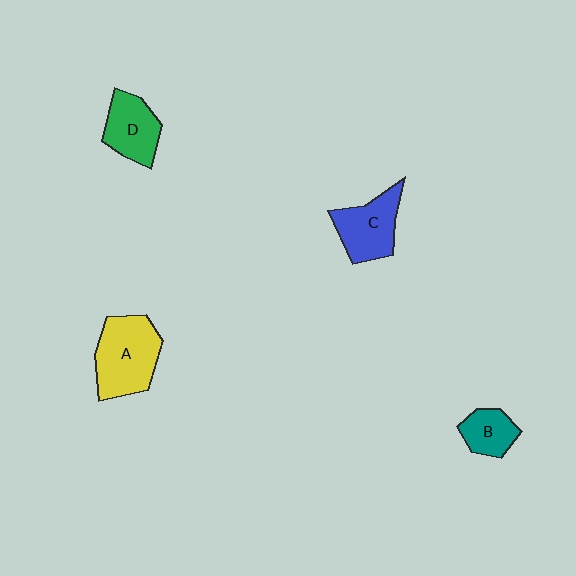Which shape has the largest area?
Shape A (yellow).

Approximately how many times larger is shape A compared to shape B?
Approximately 2.1 times.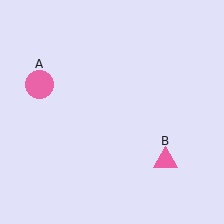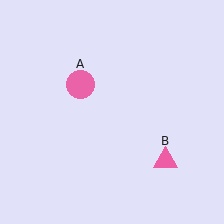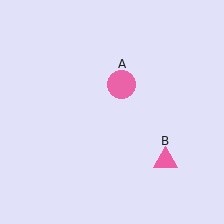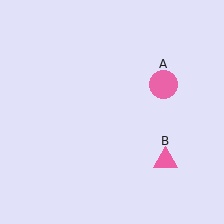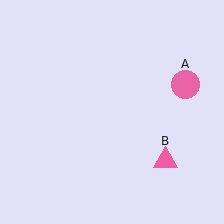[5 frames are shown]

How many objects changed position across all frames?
1 object changed position: pink circle (object A).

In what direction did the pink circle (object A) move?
The pink circle (object A) moved right.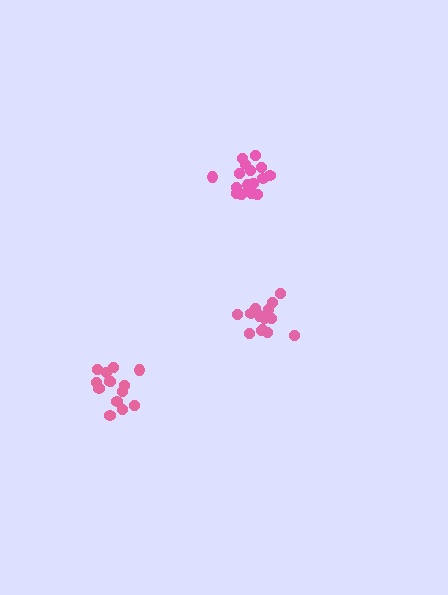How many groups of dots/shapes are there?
There are 3 groups.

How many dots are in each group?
Group 1: 16 dots, Group 2: 14 dots, Group 3: 14 dots (44 total).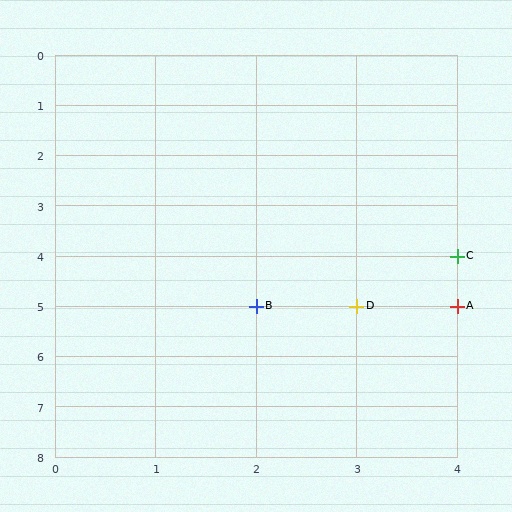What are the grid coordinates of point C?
Point C is at grid coordinates (4, 4).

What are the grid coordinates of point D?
Point D is at grid coordinates (3, 5).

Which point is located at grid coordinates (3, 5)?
Point D is at (3, 5).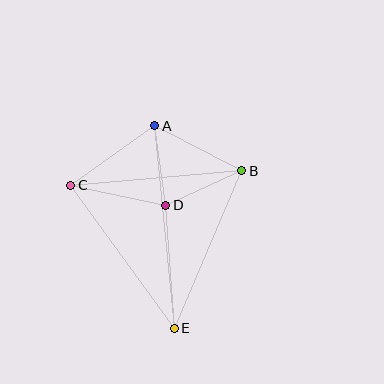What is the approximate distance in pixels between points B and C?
The distance between B and C is approximately 172 pixels.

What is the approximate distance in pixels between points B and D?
The distance between B and D is approximately 83 pixels.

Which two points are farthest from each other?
Points A and E are farthest from each other.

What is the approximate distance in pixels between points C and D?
The distance between C and D is approximately 97 pixels.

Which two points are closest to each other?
Points A and D are closest to each other.